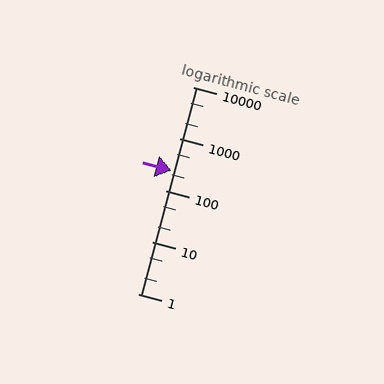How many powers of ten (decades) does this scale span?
The scale spans 4 decades, from 1 to 10000.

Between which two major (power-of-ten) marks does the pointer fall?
The pointer is between 100 and 1000.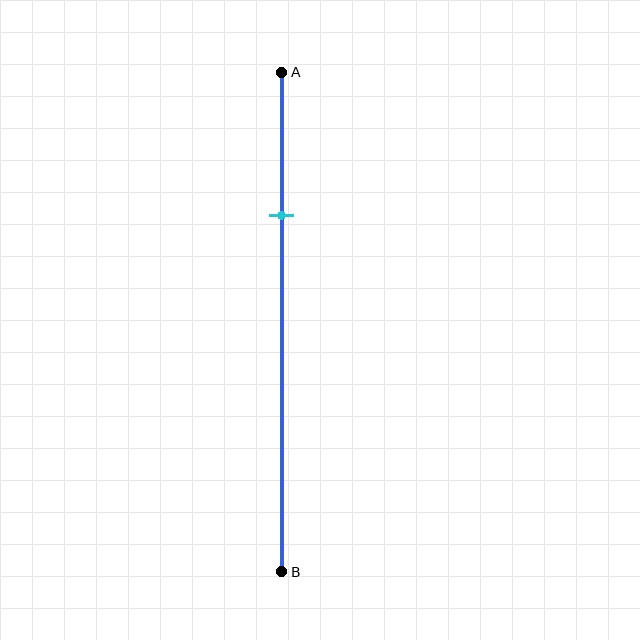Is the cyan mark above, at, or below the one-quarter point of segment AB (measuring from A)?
The cyan mark is below the one-quarter point of segment AB.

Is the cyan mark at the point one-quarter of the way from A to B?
No, the mark is at about 30% from A, not at the 25% one-quarter point.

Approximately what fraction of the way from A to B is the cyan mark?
The cyan mark is approximately 30% of the way from A to B.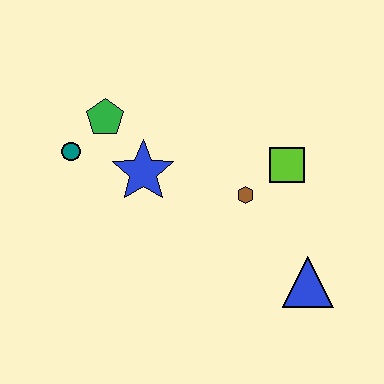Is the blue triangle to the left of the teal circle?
No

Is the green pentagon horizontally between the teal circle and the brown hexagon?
Yes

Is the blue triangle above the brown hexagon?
No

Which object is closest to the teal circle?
The green pentagon is closest to the teal circle.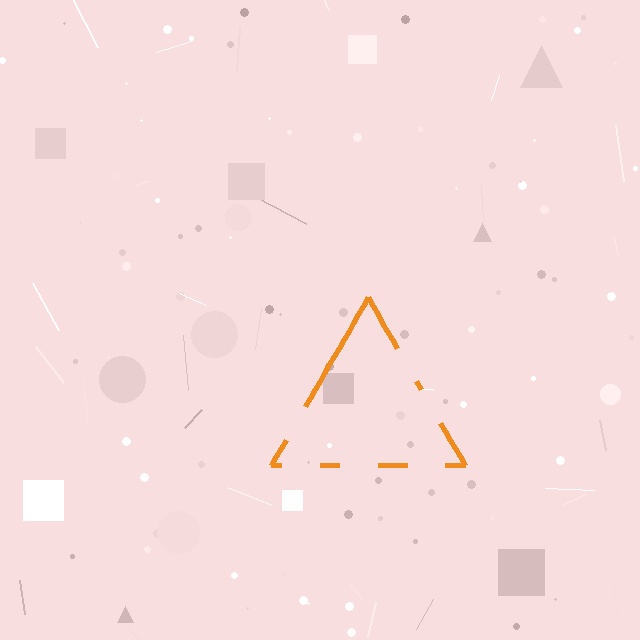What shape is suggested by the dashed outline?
The dashed outline suggests a triangle.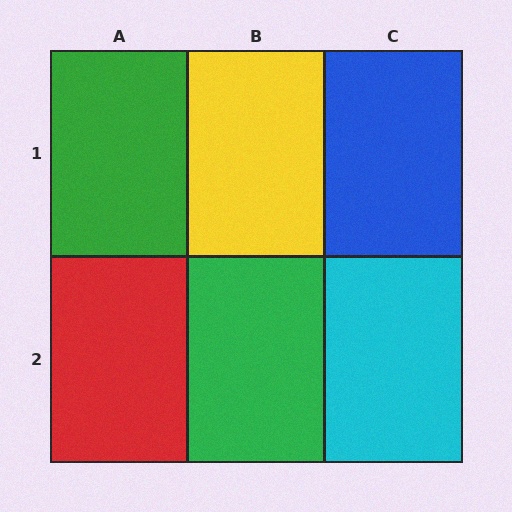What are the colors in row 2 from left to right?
Red, green, cyan.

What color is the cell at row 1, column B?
Yellow.